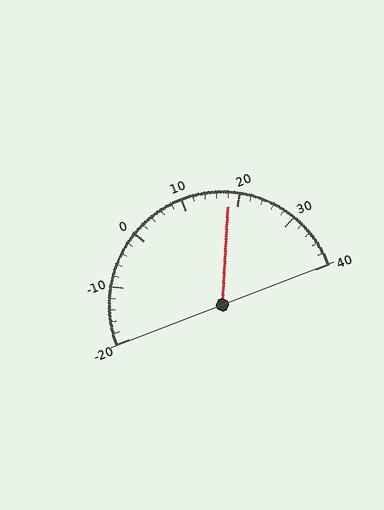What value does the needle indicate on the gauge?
The needle indicates approximately 18.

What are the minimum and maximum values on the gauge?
The gauge ranges from -20 to 40.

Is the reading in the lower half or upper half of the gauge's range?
The reading is in the upper half of the range (-20 to 40).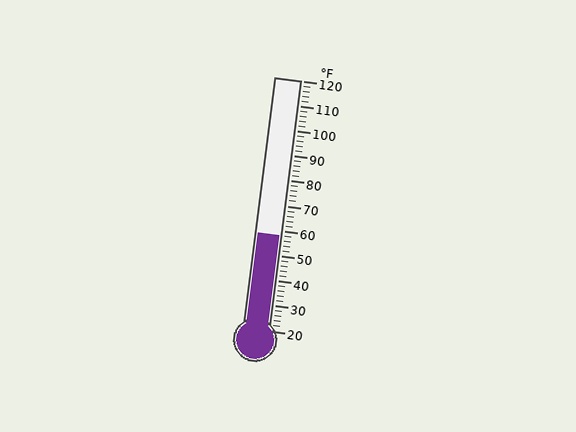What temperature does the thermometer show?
The thermometer shows approximately 58°F.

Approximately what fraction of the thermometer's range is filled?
The thermometer is filled to approximately 40% of its range.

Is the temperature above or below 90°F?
The temperature is below 90°F.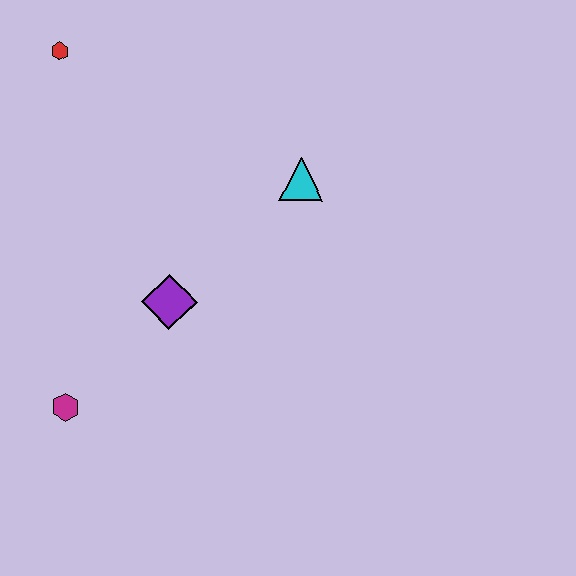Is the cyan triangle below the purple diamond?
No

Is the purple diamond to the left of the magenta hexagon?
No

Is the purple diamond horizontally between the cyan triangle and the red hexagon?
Yes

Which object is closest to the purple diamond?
The magenta hexagon is closest to the purple diamond.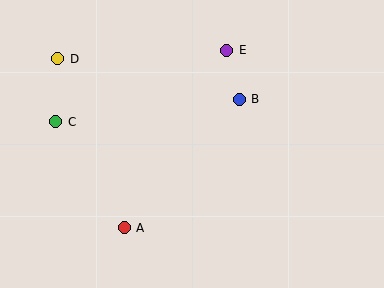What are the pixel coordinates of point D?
Point D is at (58, 59).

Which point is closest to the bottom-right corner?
Point B is closest to the bottom-right corner.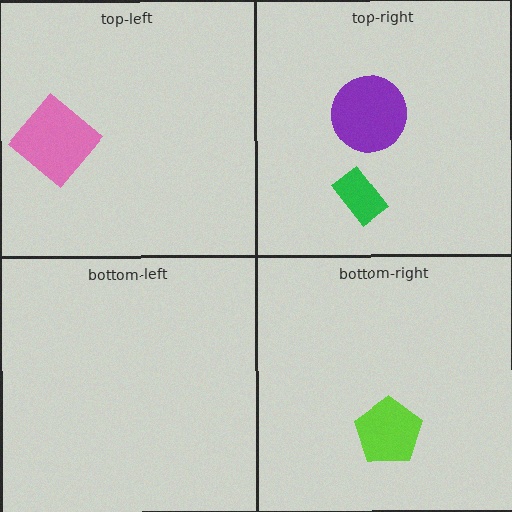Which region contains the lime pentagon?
The bottom-right region.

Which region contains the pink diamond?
The top-left region.